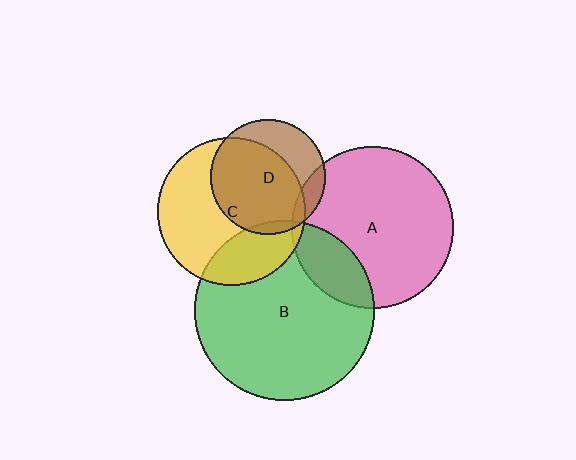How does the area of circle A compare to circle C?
Approximately 1.2 times.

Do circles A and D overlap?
Yes.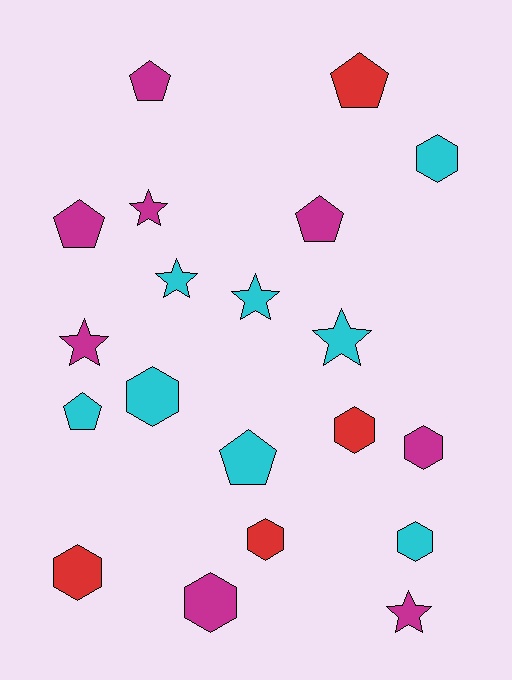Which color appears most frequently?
Magenta, with 8 objects.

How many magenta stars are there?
There are 3 magenta stars.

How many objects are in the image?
There are 20 objects.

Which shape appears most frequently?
Hexagon, with 8 objects.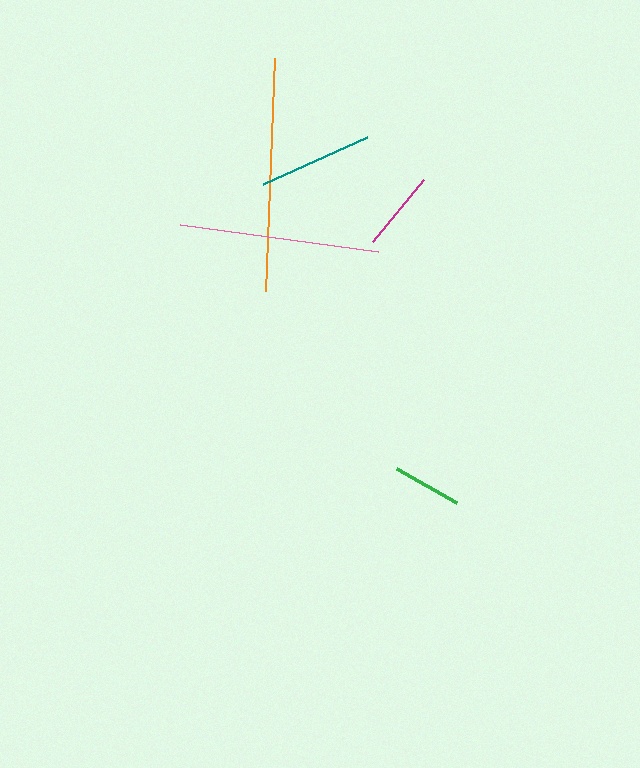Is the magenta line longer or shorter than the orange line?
The orange line is longer than the magenta line.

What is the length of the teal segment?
The teal segment is approximately 114 pixels long.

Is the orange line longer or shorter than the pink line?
The orange line is longer than the pink line.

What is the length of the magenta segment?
The magenta segment is approximately 80 pixels long.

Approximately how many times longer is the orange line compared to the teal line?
The orange line is approximately 2.0 times the length of the teal line.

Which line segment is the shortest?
The green line is the shortest at approximately 70 pixels.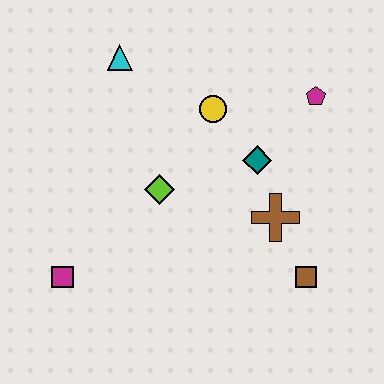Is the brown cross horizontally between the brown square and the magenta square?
Yes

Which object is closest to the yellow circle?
The teal diamond is closest to the yellow circle.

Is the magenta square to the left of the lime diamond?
Yes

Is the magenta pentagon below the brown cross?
No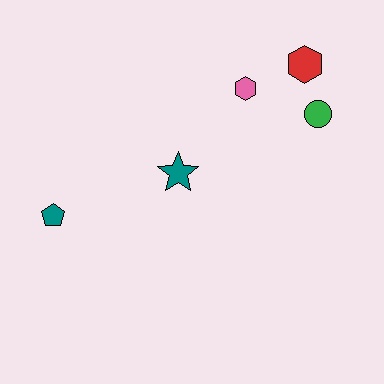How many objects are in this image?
There are 5 objects.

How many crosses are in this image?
There are no crosses.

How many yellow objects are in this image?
There are no yellow objects.